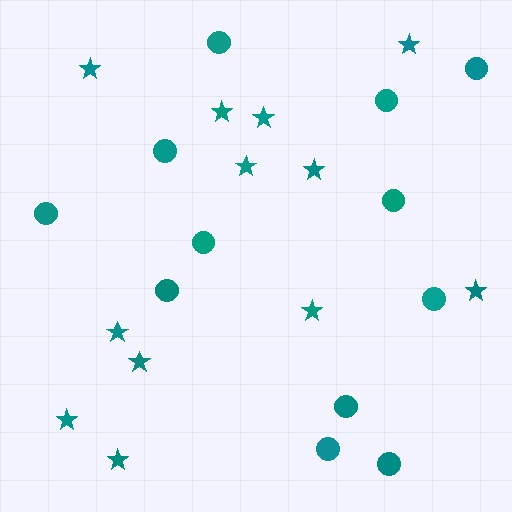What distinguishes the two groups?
There are 2 groups: one group of stars (12) and one group of circles (12).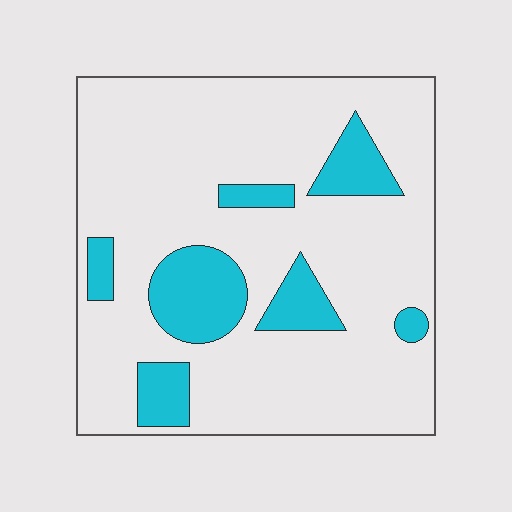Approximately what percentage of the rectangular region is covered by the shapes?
Approximately 20%.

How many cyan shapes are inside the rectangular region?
7.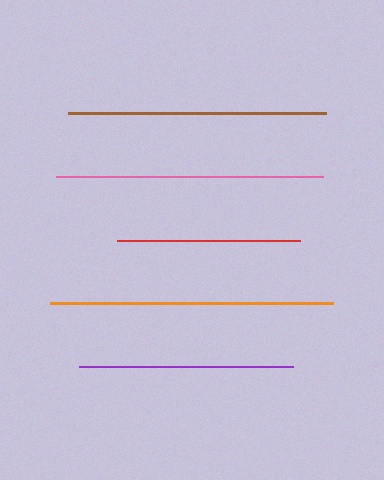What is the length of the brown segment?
The brown segment is approximately 258 pixels long.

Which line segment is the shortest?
The red line is the shortest at approximately 183 pixels.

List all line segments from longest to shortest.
From longest to shortest: orange, pink, brown, purple, red.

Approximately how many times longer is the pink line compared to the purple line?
The pink line is approximately 1.2 times the length of the purple line.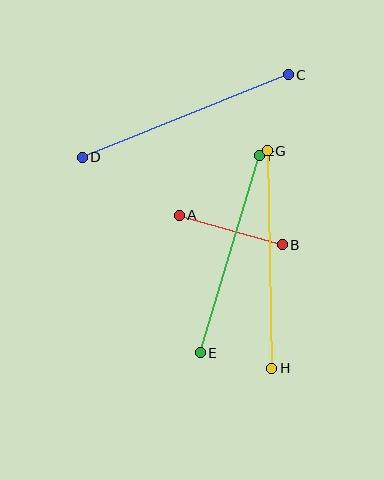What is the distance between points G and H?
The distance is approximately 218 pixels.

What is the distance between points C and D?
The distance is approximately 222 pixels.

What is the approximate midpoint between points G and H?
The midpoint is at approximately (270, 259) pixels.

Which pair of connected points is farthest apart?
Points C and D are farthest apart.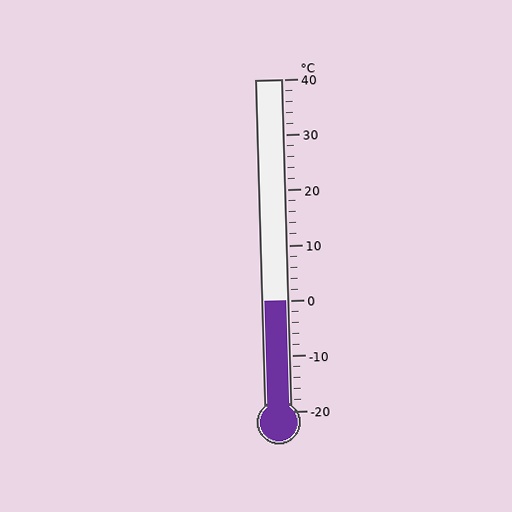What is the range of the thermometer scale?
The thermometer scale ranges from -20°C to 40°C.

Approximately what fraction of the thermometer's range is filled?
The thermometer is filled to approximately 35% of its range.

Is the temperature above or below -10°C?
The temperature is above -10°C.